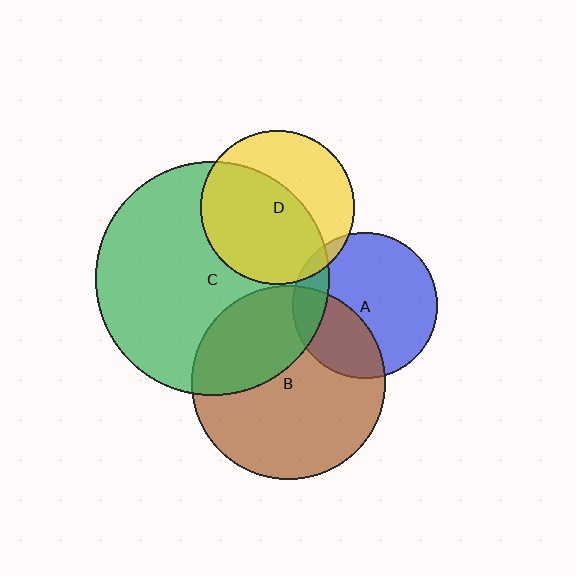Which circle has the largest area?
Circle C (green).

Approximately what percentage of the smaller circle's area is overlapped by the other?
Approximately 35%.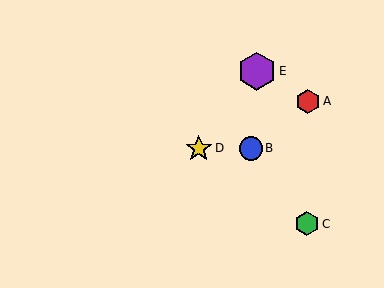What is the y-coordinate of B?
Object B is at y≈148.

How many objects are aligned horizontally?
2 objects (B, D) are aligned horizontally.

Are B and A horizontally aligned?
No, B is at y≈148 and A is at y≈101.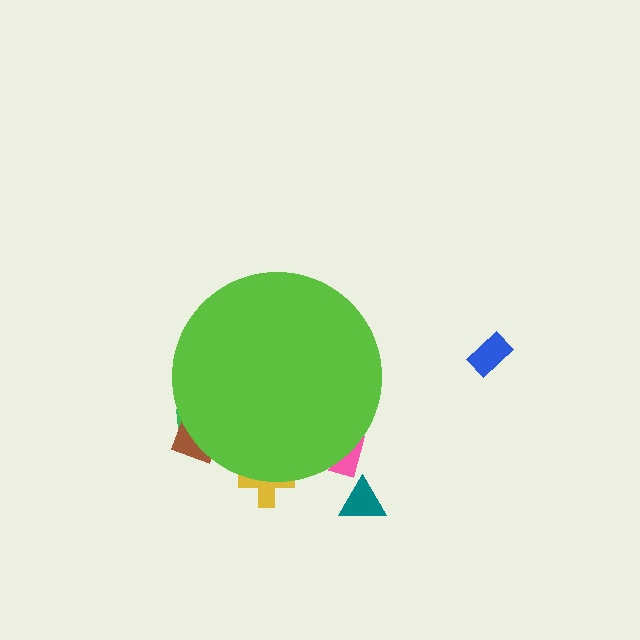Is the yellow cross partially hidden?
Yes, the yellow cross is partially hidden behind the lime circle.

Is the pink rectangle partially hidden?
Yes, the pink rectangle is partially hidden behind the lime circle.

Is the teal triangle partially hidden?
No, the teal triangle is fully visible.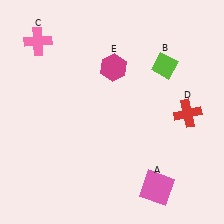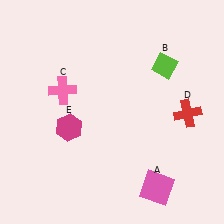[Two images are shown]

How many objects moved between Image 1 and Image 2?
2 objects moved between the two images.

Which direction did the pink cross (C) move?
The pink cross (C) moved down.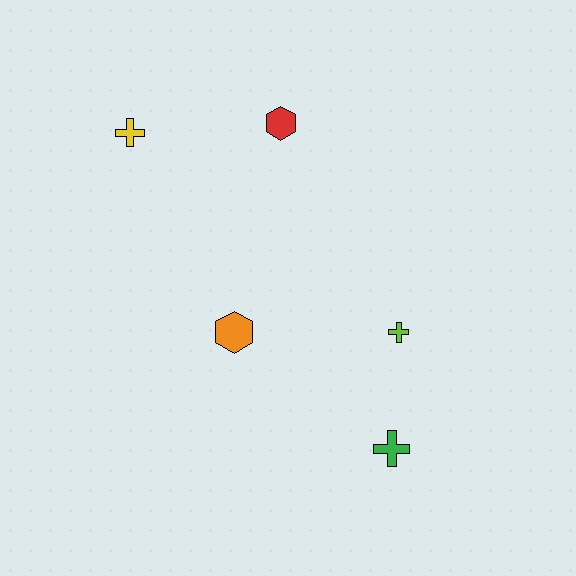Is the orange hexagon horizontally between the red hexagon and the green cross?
No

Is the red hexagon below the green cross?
No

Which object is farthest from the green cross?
The yellow cross is farthest from the green cross.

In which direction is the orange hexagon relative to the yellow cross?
The orange hexagon is below the yellow cross.